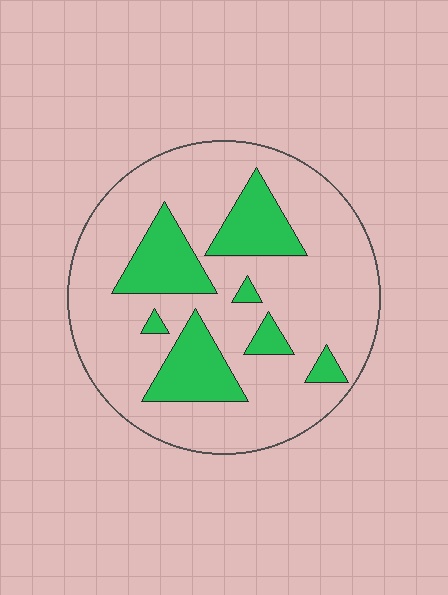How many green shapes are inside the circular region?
7.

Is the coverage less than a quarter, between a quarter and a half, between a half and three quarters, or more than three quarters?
Less than a quarter.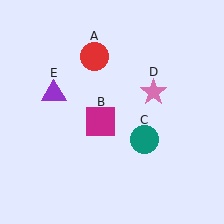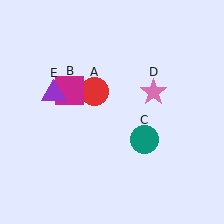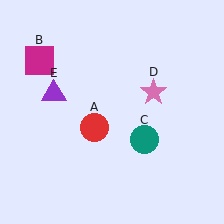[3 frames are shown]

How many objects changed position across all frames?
2 objects changed position: red circle (object A), magenta square (object B).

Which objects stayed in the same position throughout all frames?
Teal circle (object C) and pink star (object D) and purple triangle (object E) remained stationary.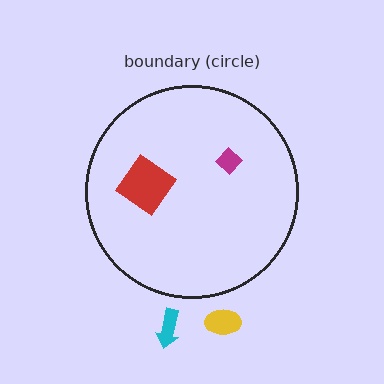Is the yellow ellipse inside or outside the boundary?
Outside.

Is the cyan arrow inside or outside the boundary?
Outside.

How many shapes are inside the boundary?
2 inside, 2 outside.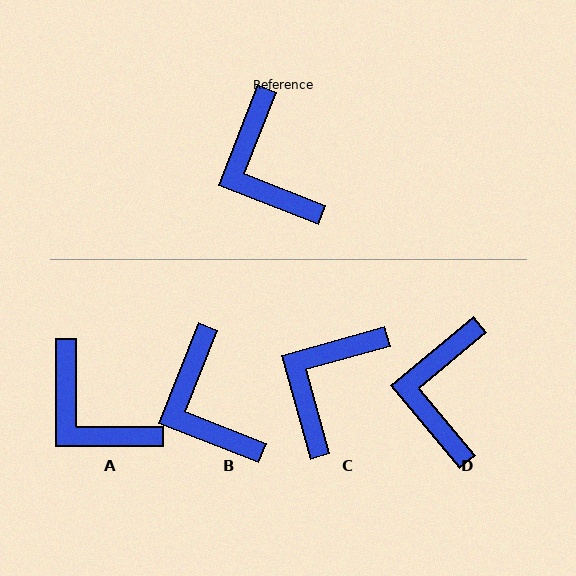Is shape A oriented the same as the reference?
No, it is off by about 22 degrees.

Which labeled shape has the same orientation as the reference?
B.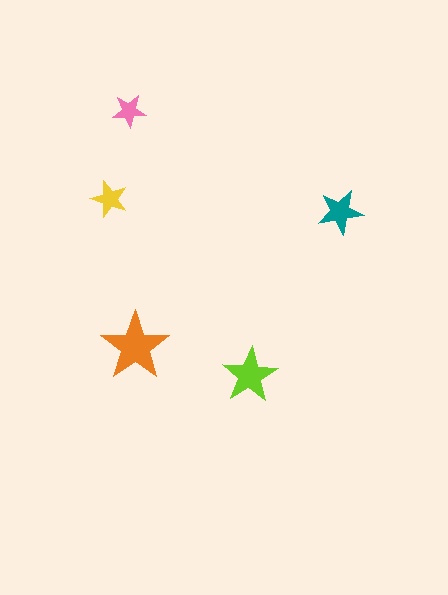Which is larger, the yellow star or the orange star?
The orange one.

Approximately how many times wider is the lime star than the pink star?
About 1.5 times wider.